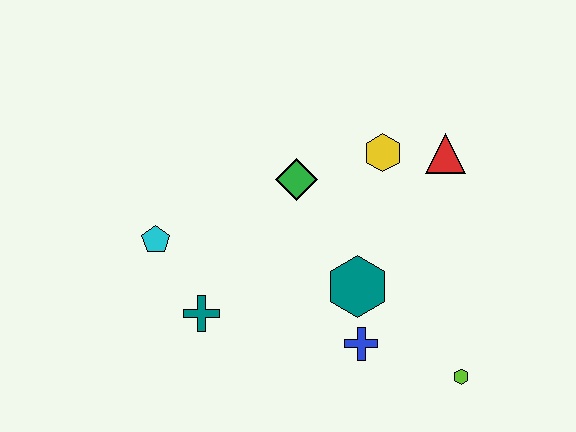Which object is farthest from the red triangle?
The cyan pentagon is farthest from the red triangle.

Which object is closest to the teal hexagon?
The blue cross is closest to the teal hexagon.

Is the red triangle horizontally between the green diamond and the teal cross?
No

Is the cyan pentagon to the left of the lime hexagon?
Yes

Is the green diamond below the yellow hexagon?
Yes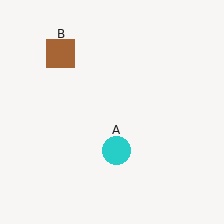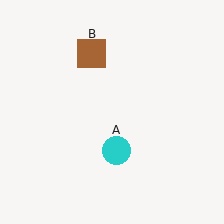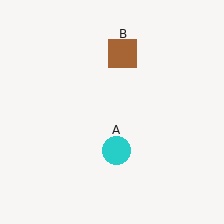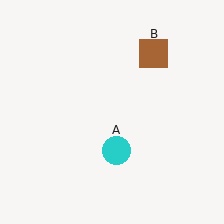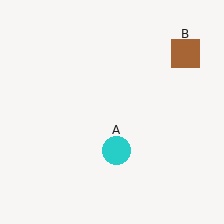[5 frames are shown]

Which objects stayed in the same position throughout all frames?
Cyan circle (object A) remained stationary.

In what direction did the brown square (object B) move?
The brown square (object B) moved right.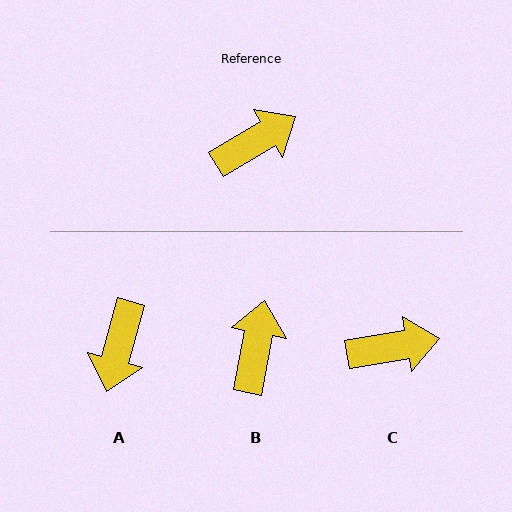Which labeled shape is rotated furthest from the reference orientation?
A, about 136 degrees away.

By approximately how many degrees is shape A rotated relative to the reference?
Approximately 136 degrees clockwise.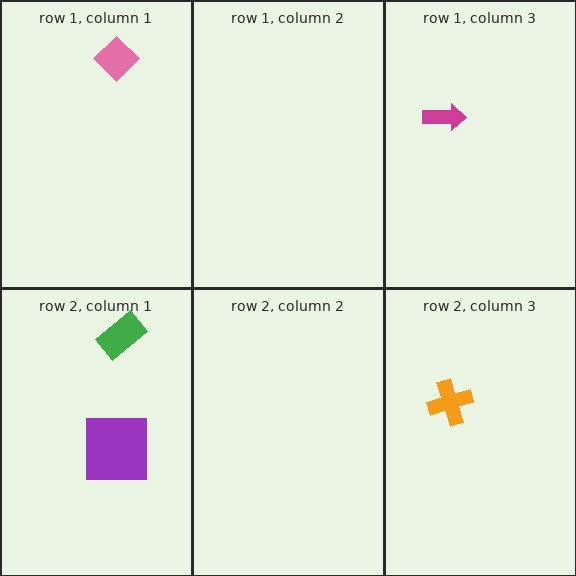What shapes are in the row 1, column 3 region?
The magenta arrow.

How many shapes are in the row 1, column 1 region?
1.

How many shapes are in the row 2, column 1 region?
2.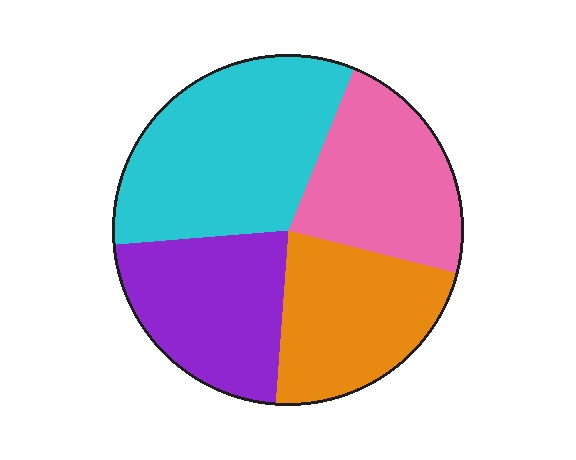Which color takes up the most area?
Cyan, at roughly 35%.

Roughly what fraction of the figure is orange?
Orange covers about 20% of the figure.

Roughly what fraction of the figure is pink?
Pink takes up about one quarter (1/4) of the figure.